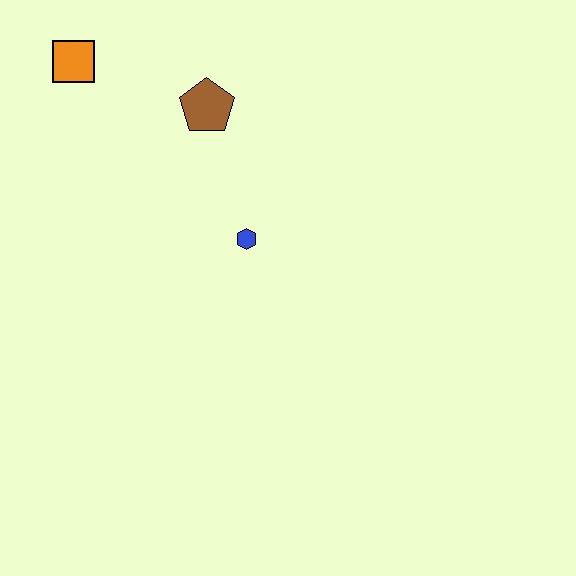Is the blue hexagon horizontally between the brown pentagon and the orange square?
No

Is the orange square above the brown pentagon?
Yes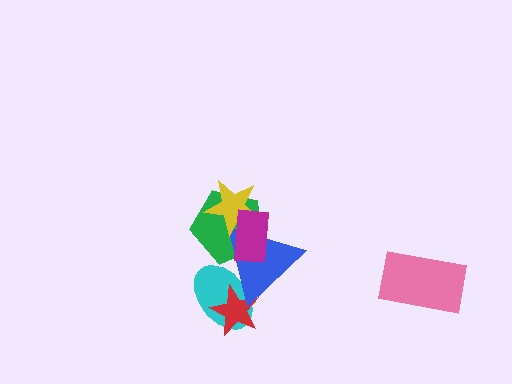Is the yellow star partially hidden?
Yes, it is partially covered by another shape.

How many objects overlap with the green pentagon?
3 objects overlap with the green pentagon.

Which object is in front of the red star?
The blue triangle is in front of the red star.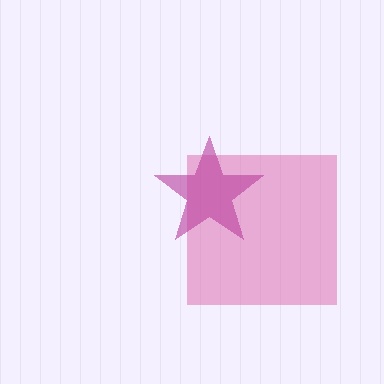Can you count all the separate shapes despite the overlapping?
Yes, there are 2 separate shapes.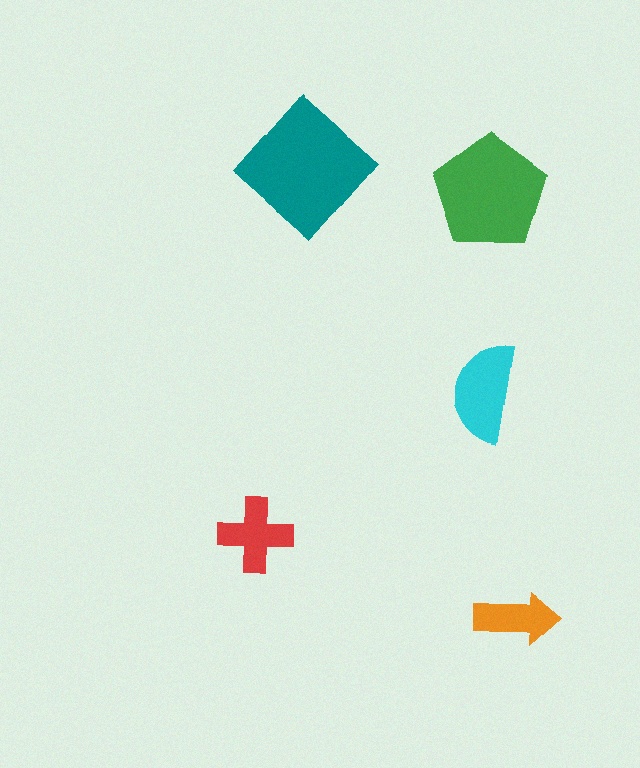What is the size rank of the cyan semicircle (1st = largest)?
3rd.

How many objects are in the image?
There are 5 objects in the image.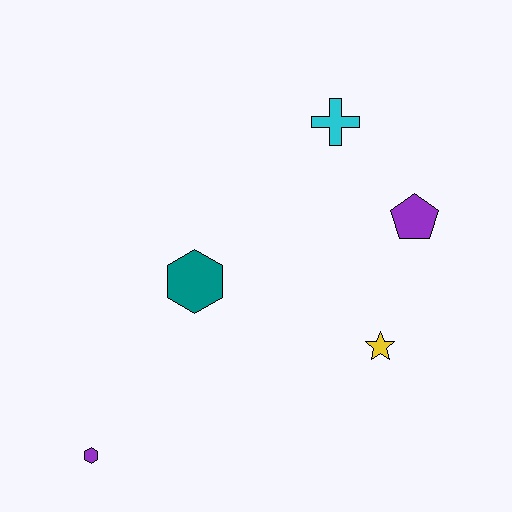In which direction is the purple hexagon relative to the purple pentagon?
The purple hexagon is to the left of the purple pentagon.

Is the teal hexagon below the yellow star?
No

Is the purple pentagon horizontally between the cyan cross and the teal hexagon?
No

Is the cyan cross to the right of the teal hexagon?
Yes